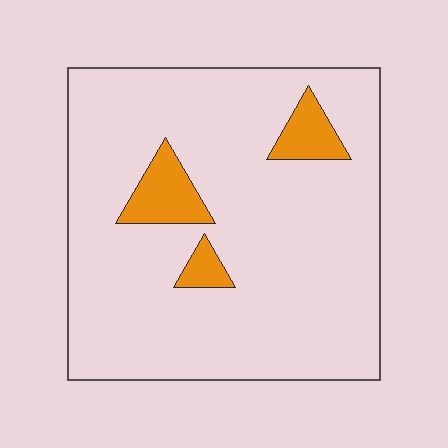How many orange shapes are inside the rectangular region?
3.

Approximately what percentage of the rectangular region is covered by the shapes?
Approximately 10%.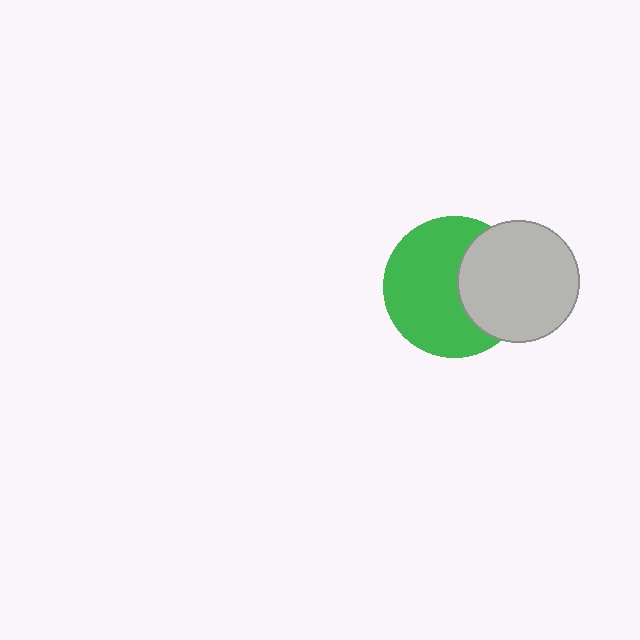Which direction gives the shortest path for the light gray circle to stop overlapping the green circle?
Moving right gives the shortest separation.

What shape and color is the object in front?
The object in front is a light gray circle.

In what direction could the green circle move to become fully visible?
The green circle could move left. That would shift it out from behind the light gray circle entirely.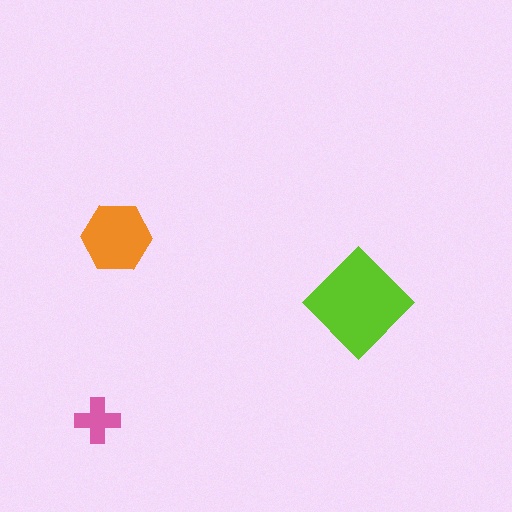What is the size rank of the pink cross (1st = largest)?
3rd.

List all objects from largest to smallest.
The lime diamond, the orange hexagon, the pink cross.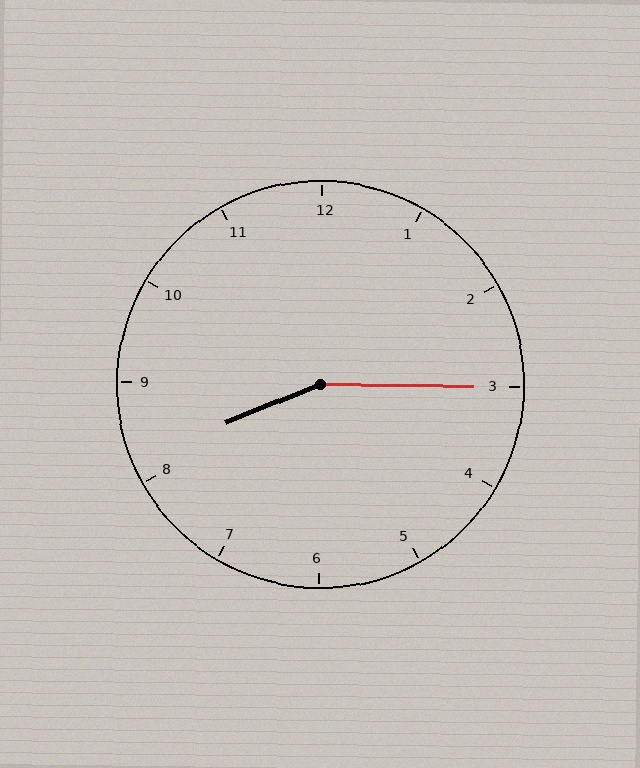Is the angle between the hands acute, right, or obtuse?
It is obtuse.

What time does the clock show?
8:15.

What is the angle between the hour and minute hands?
Approximately 158 degrees.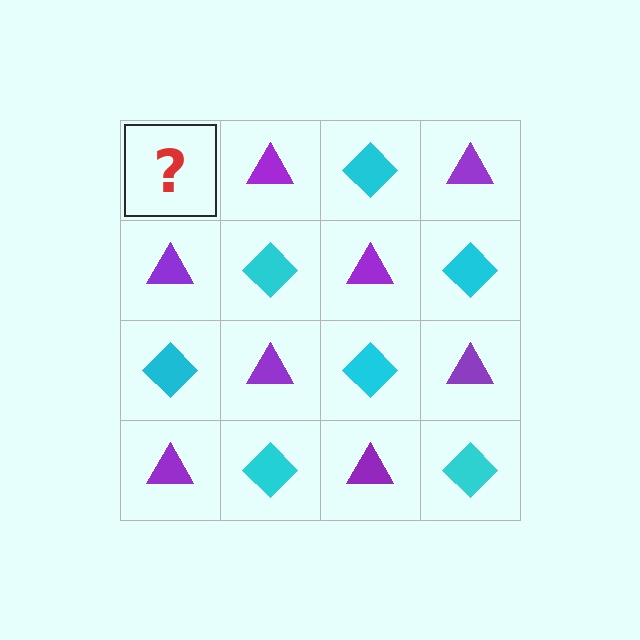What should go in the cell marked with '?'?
The missing cell should contain a cyan diamond.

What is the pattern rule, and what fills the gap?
The rule is that it alternates cyan diamond and purple triangle in a checkerboard pattern. The gap should be filled with a cyan diamond.